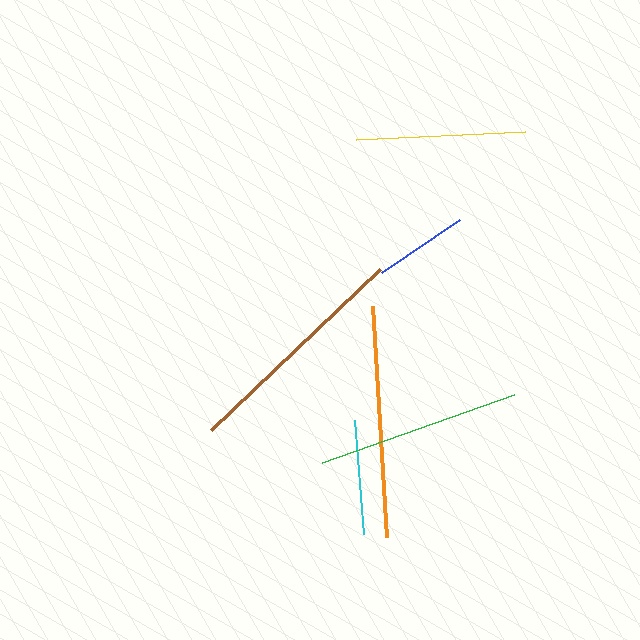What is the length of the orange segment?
The orange segment is approximately 231 pixels long.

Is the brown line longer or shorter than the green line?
The brown line is longer than the green line.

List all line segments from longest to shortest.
From longest to shortest: brown, orange, green, yellow, cyan, blue.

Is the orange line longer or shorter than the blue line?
The orange line is longer than the blue line.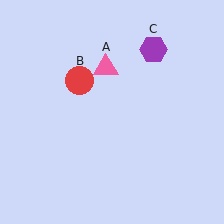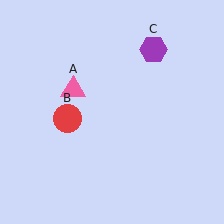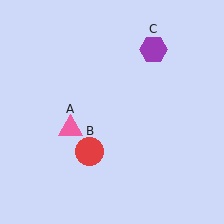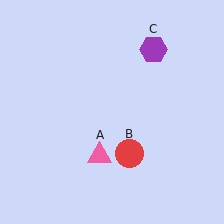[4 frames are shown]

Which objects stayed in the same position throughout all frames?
Purple hexagon (object C) remained stationary.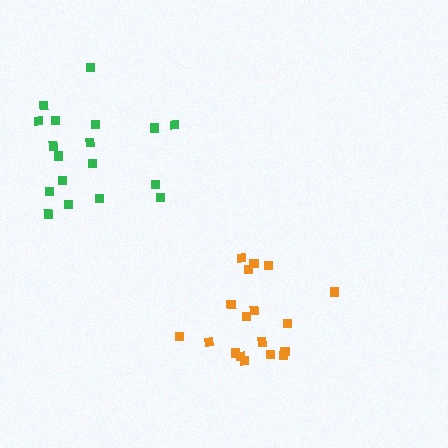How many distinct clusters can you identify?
There are 2 distinct clusters.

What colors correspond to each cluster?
The clusters are colored: orange, green.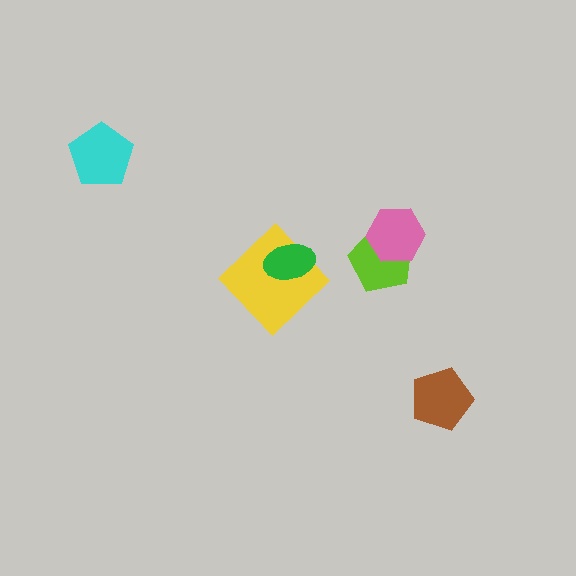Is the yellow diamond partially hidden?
Yes, it is partially covered by another shape.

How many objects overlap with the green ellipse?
1 object overlaps with the green ellipse.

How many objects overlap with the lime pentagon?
1 object overlaps with the lime pentagon.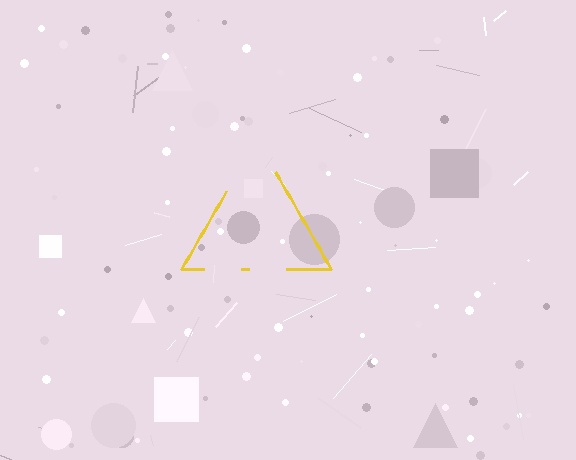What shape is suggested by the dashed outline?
The dashed outline suggests a triangle.